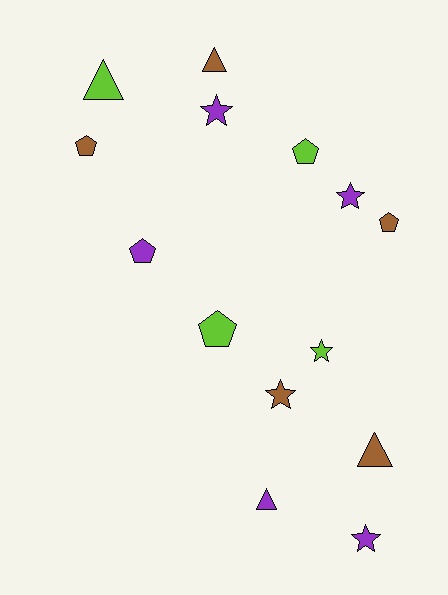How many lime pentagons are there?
There are 2 lime pentagons.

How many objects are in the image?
There are 14 objects.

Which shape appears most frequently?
Pentagon, with 5 objects.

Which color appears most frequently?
Purple, with 5 objects.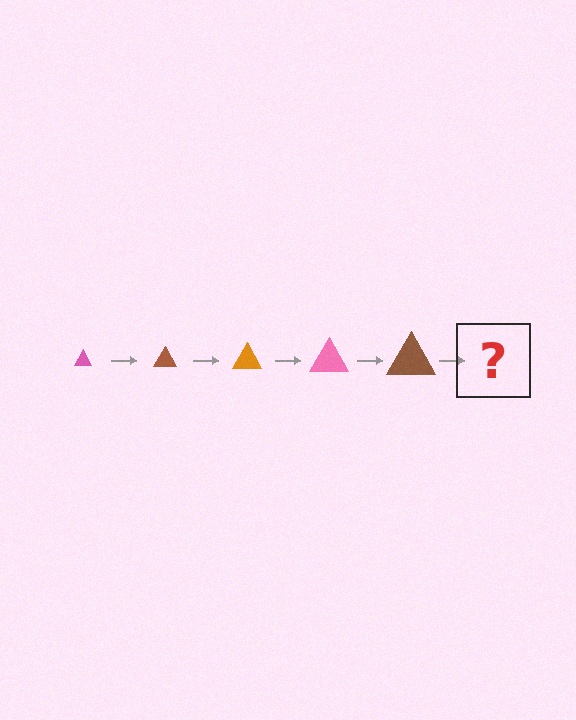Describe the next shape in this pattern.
It should be an orange triangle, larger than the previous one.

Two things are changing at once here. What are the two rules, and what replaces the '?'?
The two rules are that the triangle grows larger each step and the color cycles through pink, brown, and orange. The '?' should be an orange triangle, larger than the previous one.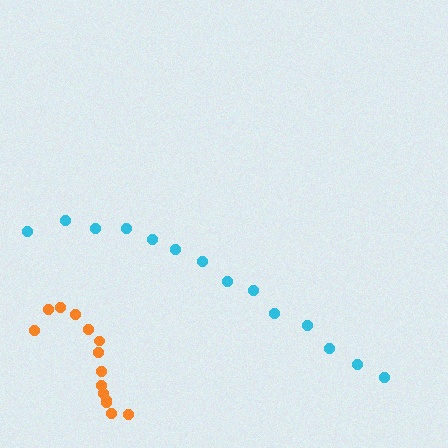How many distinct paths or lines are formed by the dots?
There are 2 distinct paths.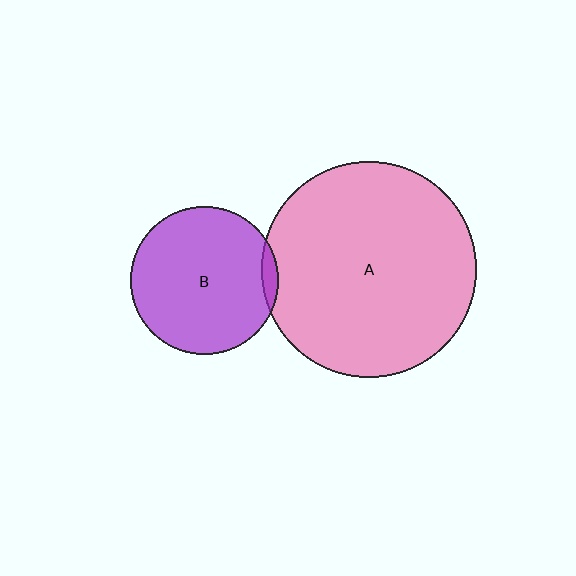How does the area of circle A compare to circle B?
Approximately 2.1 times.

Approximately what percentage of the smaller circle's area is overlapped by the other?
Approximately 5%.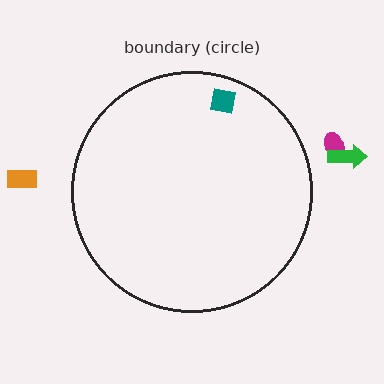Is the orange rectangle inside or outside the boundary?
Outside.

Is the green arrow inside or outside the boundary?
Outside.